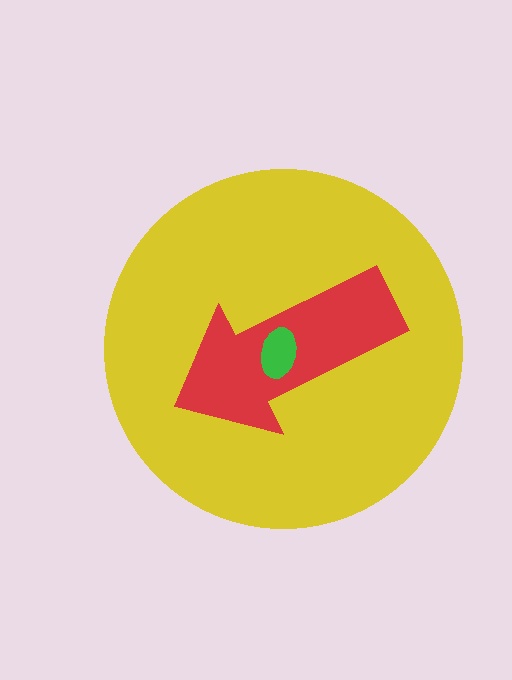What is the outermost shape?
The yellow circle.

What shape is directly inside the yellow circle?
The red arrow.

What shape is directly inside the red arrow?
The green ellipse.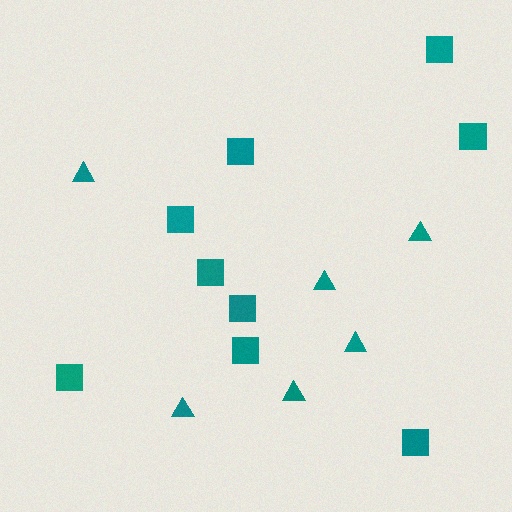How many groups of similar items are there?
There are 2 groups: one group of triangles (6) and one group of squares (9).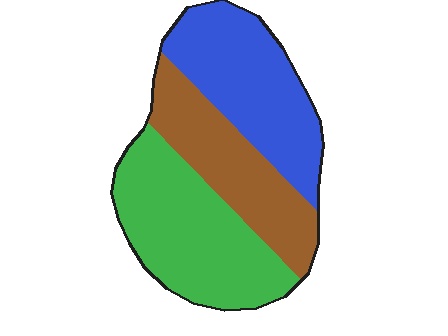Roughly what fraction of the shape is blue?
Blue takes up about one third (1/3) of the shape.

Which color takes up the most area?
Green, at roughly 40%.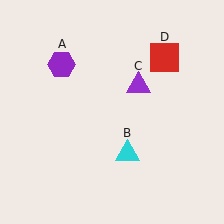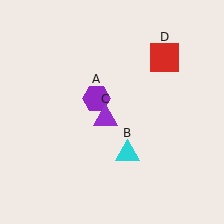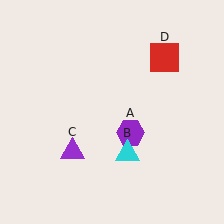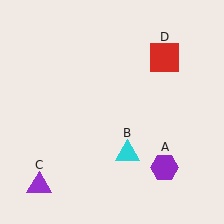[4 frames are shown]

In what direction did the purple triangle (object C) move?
The purple triangle (object C) moved down and to the left.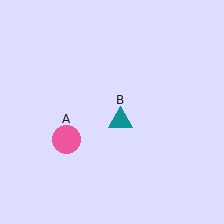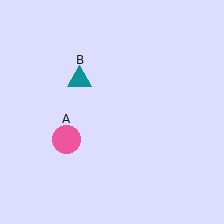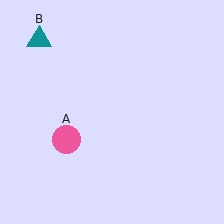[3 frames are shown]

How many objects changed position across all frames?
1 object changed position: teal triangle (object B).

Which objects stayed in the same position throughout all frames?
Pink circle (object A) remained stationary.